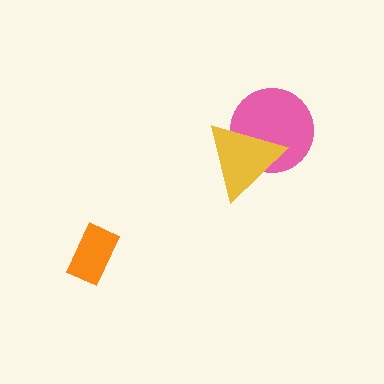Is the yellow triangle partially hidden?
No, no other shape covers it.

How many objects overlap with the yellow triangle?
1 object overlaps with the yellow triangle.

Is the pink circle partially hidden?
Yes, it is partially covered by another shape.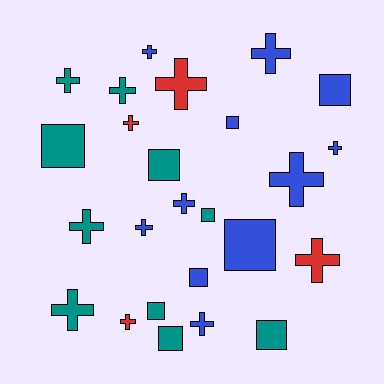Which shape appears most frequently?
Cross, with 15 objects.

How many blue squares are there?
There are 4 blue squares.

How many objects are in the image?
There are 25 objects.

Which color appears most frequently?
Blue, with 11 objects.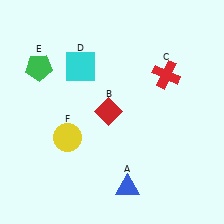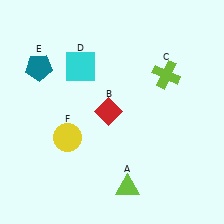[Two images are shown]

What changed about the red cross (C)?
In Image 1, C is red. In Image 2, it changed to lime.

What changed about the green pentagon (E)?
In Image 1, E is green. In Image 2, it changed to teal.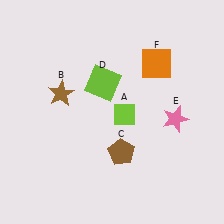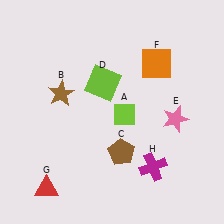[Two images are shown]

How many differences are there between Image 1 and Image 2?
There are 2 differences between the two images.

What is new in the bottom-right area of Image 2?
A magenta cross (H) was added in the bottom-right area of Image 2.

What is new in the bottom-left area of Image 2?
A red triangle (G) was added in the bottom-left area of Image 2.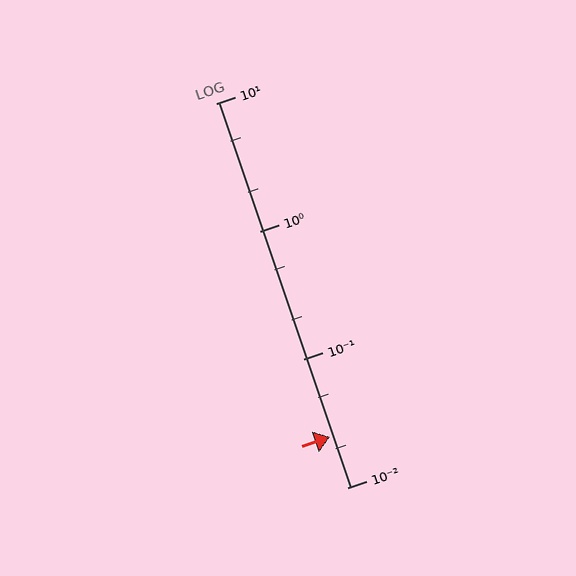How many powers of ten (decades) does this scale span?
The scale spans 3 decades, from 0.01 to 10.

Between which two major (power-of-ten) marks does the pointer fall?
The pointer is between 0.01 and 0.1.